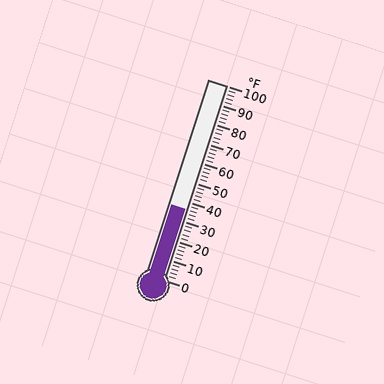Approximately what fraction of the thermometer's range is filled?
The thermometer is filled to approximately 35% of its range.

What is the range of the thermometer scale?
The thermometer scale ranges from 0°F to 100°F.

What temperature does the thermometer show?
The thermometer shows approximately 36°F.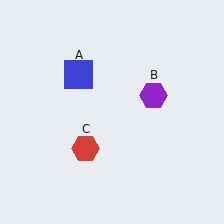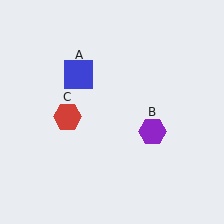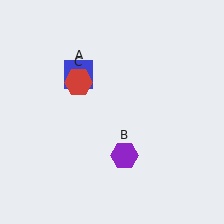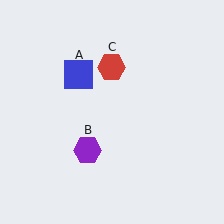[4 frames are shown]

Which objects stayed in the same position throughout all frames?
Blue square (object A) remained stationary.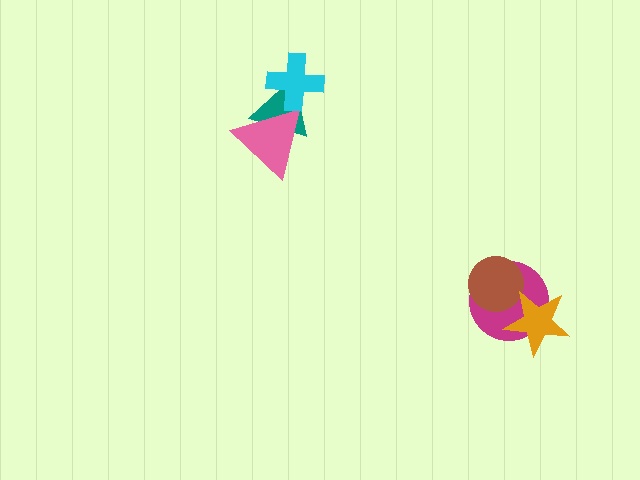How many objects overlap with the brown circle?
2 objects overlap with the brown circle.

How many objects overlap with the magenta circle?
2 objects overlap with the magenta circle.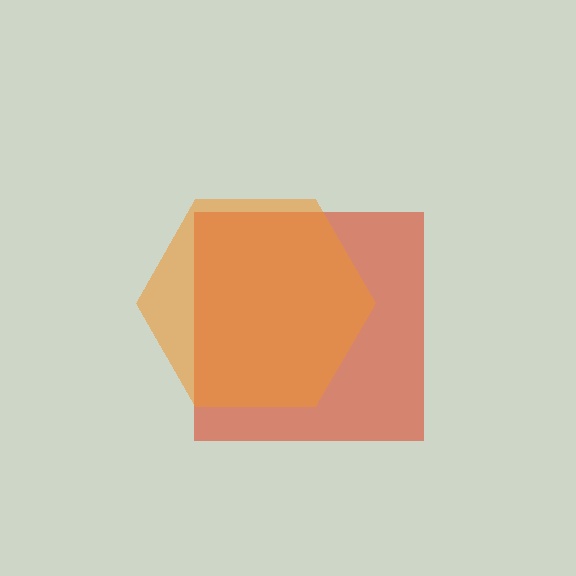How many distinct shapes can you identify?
There are 2 distinct shapes: a red square, an orange hexagon.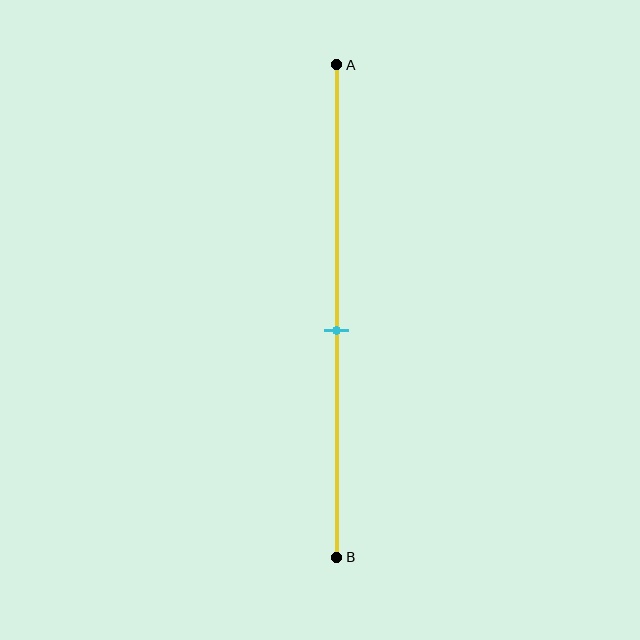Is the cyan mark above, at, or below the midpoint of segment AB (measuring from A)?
The cyan mark is below the midpoint of segment AB.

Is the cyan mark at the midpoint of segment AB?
No, the mark is at about 55% from A, not at the 50% midpoint.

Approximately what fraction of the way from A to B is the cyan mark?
The cyan mark is approximately 55% of the way from A to B.